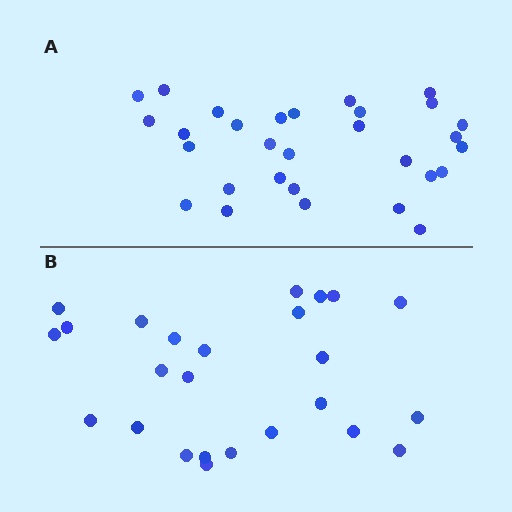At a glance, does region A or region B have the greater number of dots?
Region A (the top region) has more dots.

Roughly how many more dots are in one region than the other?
Region A has about 5 more dots than region B.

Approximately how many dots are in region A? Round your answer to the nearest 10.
About 30 dots.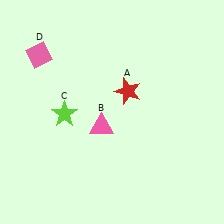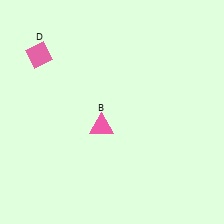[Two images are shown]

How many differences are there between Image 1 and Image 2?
There are 2 differences between the two images.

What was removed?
The lime star (C), the red star (A) were removed in Image 2.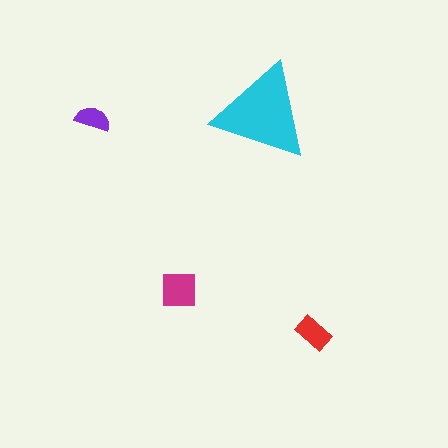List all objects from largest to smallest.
The cyan triangle, the magenta square, the red rectangle, the purple semicircle.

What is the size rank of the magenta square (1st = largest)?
2nd.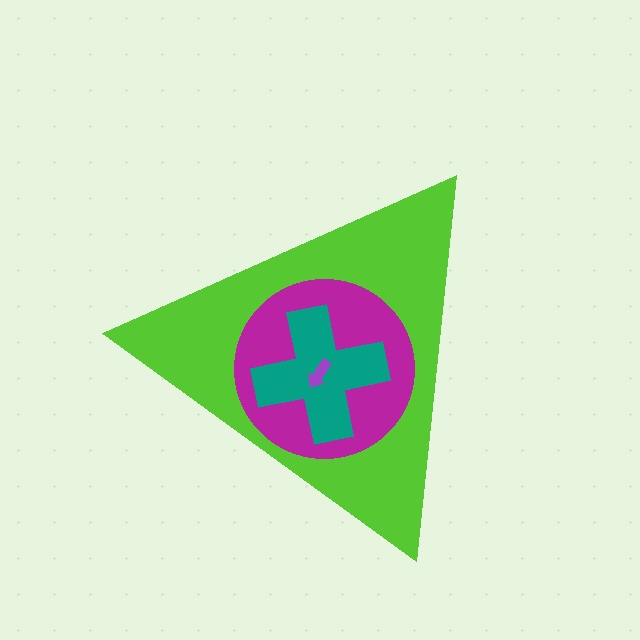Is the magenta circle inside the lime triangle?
Yes.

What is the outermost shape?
The lime triangle.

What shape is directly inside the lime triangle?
The magenta circle.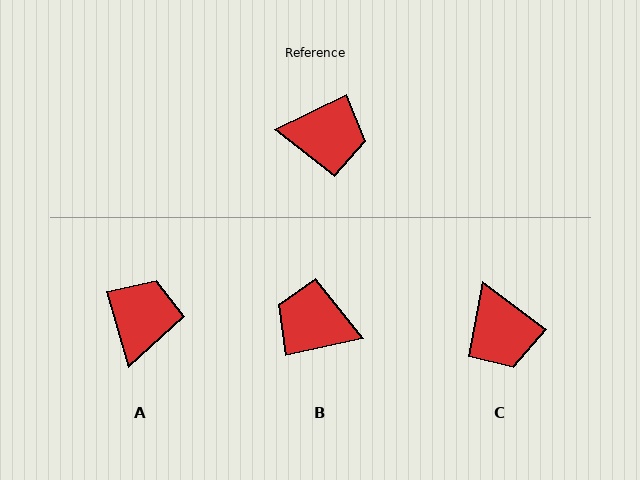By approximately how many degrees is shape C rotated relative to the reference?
Approximately 63 degrees clockwise.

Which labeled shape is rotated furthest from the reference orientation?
B, about 166 degrees away.